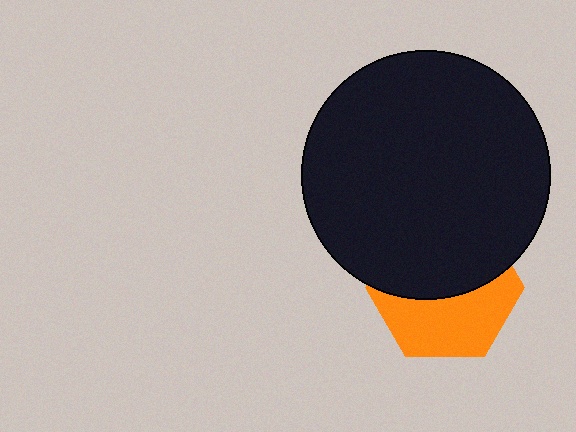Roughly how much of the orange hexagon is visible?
About half of it is visible (roughly 47%).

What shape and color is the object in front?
The object in front is a black circle.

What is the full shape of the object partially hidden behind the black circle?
The partially hidden object is an orange hexagon.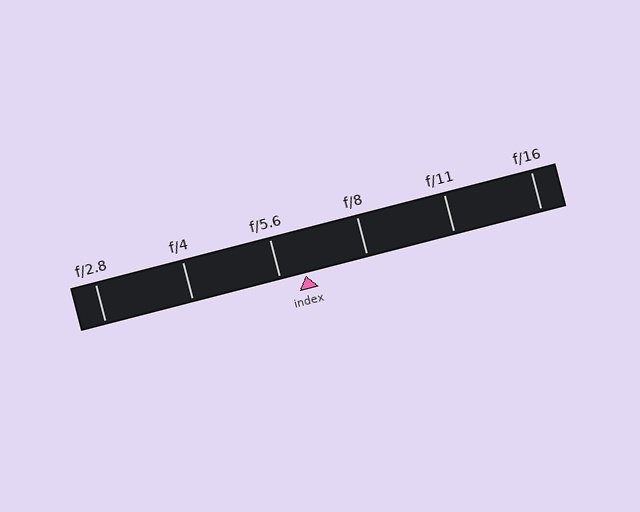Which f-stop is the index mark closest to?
The index mark is closest to f/5.6.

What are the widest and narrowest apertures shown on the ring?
The widest aperture shown is f/2.8 and the narrowest is f/16.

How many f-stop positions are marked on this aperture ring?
There are 6 f-stop positions marked.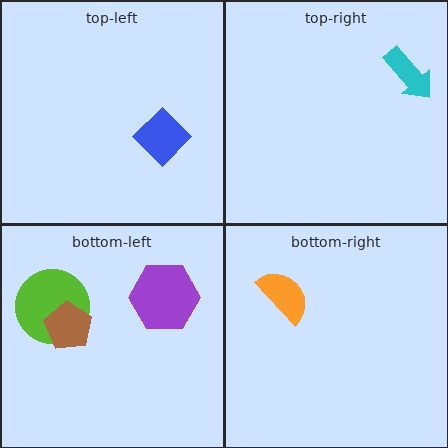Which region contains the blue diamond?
The top-left region.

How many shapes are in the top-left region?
1.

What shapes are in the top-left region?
The blue diamond.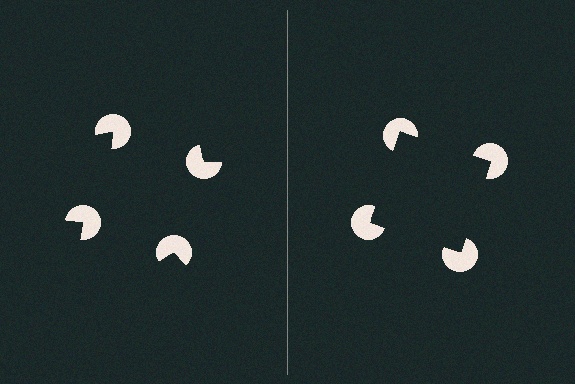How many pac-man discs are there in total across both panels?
8 — 4 on each side.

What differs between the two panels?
The pac-man discs are positioned identically on both sides; only the wedge orientations differ. On the right they align to a square; on the left they are misaligned.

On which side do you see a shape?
An illusory square appears on the right side. On the left side the wedge cuts are rotated, so no coherent shape forms.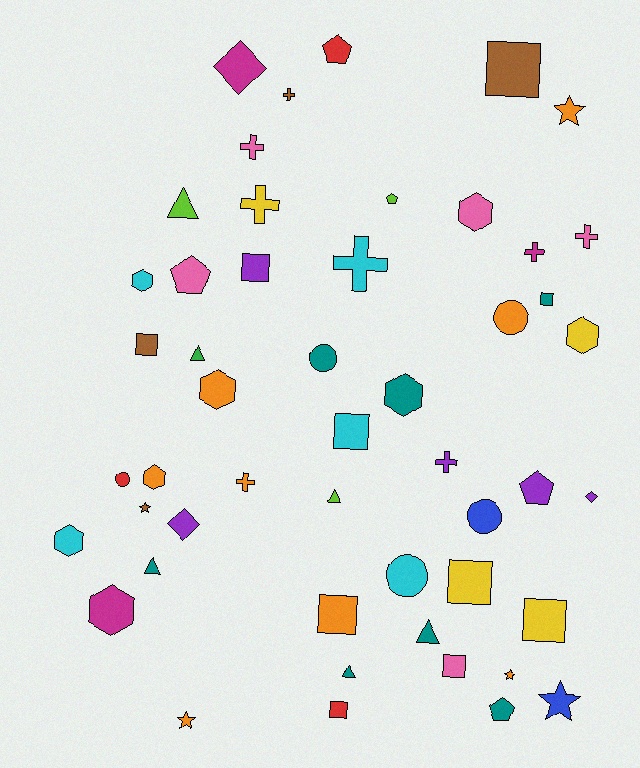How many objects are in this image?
There are 50 objects.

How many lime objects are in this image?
There are 3 lime objects.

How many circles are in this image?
There are 5 circles.